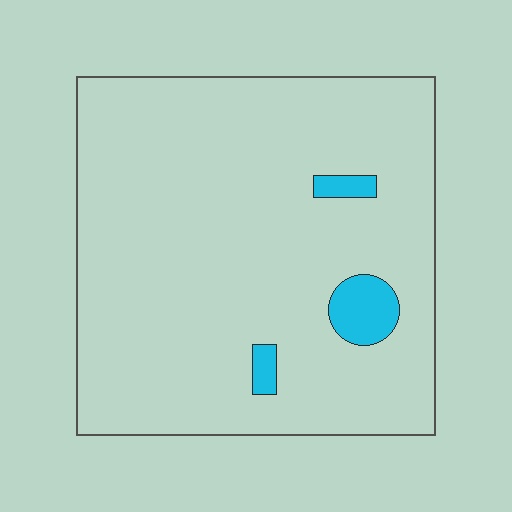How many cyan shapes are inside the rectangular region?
3.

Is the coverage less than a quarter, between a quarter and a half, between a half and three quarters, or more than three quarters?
Less than a quarter.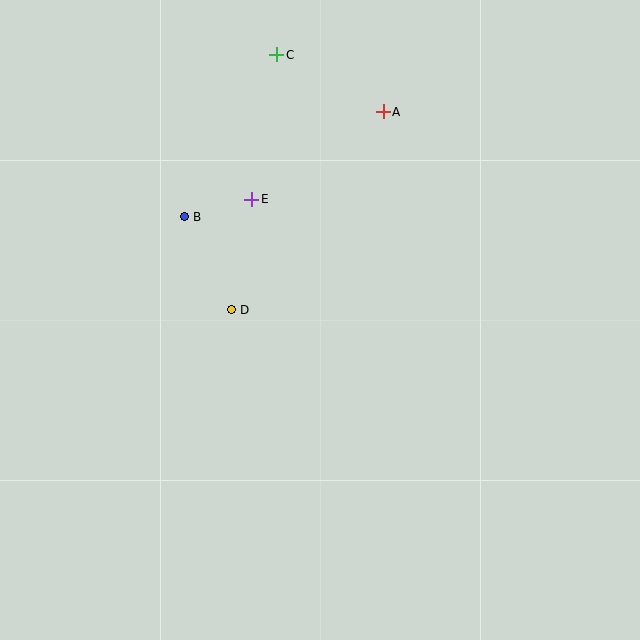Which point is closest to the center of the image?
Point D at (231, 310) is closest to the center.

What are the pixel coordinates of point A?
Point A is at (383, 112).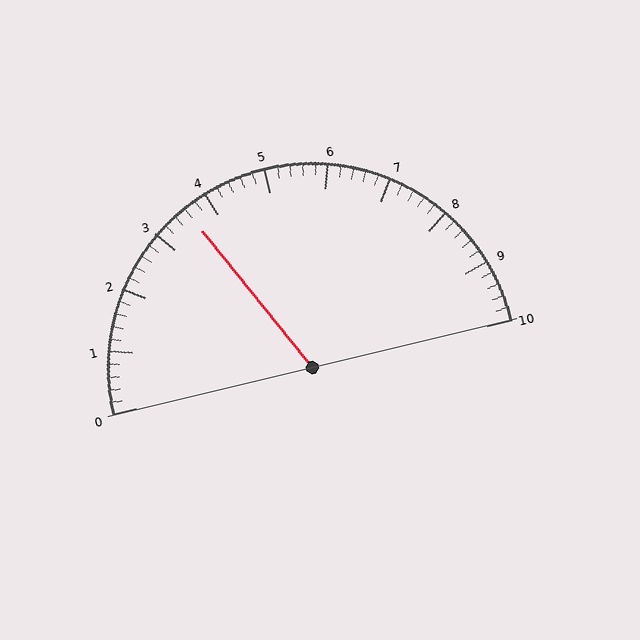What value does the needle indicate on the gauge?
The needle indicates approximately 3.6.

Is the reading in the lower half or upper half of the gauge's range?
The reading is in the lower half of the range (0 to 10).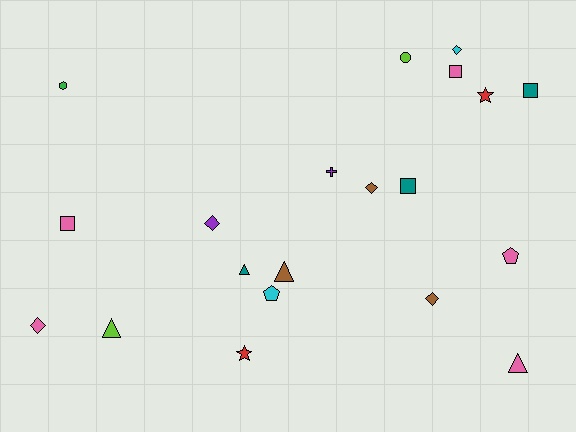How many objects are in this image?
There are 20 objects.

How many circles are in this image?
There is 1 circle.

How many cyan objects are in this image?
There are 2 cyan objects.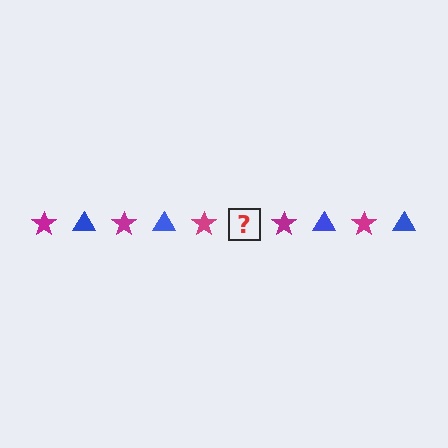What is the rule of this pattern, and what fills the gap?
The rule is that the pattern alternates between magenta star and blue triangle. The gap should be filled with a blue triangle.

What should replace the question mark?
The question mark should be replaced with a blue triangle.